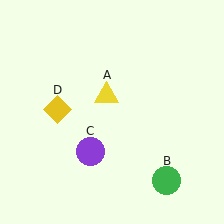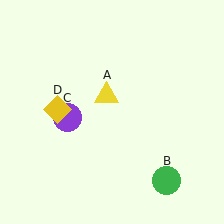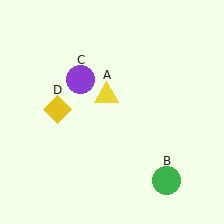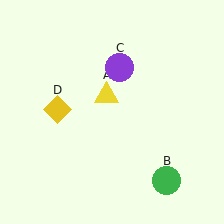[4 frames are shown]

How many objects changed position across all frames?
1 object changed position: purple circle (object C).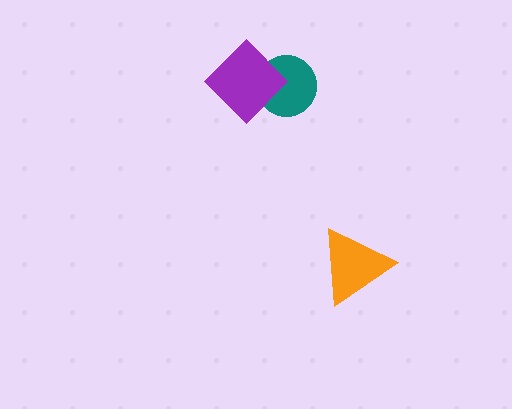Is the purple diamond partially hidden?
No, no other shape covers it.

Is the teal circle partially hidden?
Yes, it is partially covered by another shape.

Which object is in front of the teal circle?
The purple diamond is in front of the teal circle.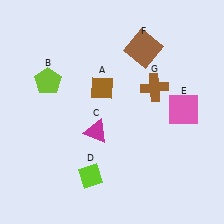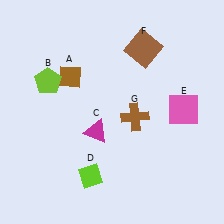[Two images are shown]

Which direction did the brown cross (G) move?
The brown cross (G) moved down.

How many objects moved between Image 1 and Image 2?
2 objects moved between the two images.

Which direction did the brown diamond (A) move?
The brown diamond (A) moved left.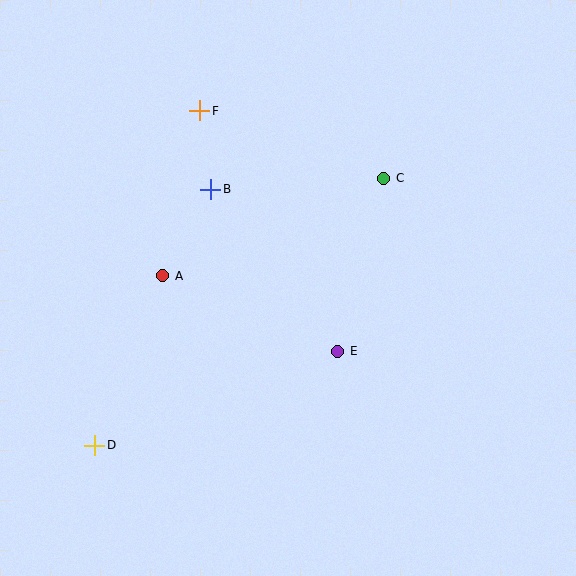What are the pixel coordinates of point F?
Point F is at (200, 111).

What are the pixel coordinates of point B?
Point B is at (211, 189).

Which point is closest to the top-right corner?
Point C is closest to the top-right corner.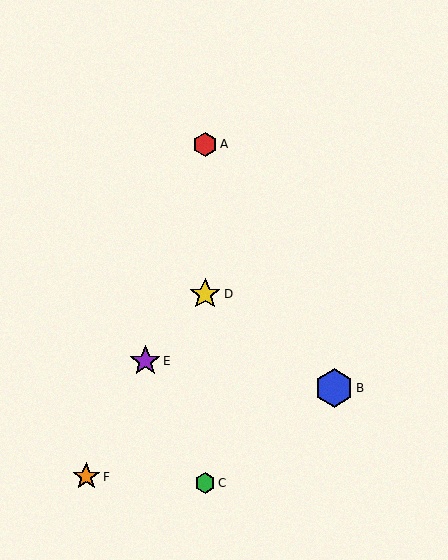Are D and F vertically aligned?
No, D is at x≈205 and F is at x≈86.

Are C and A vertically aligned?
Yes, both are at x≈205.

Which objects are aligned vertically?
Objects A, C, D are aligned vertically.